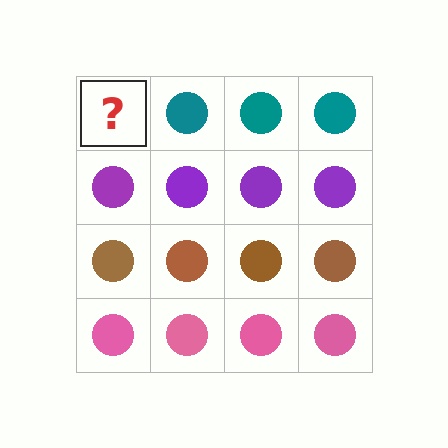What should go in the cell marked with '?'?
The missing cell should contain a teal circle.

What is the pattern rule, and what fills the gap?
The rule is that each row has a consistent color. The gap should be filled with a teal circle.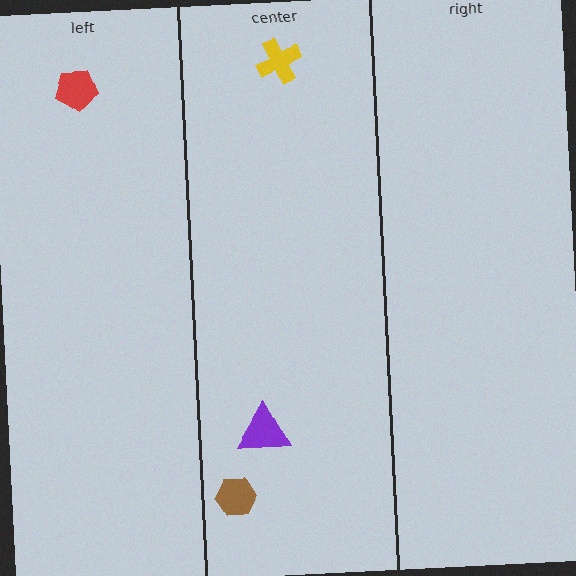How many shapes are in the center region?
3.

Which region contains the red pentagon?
The left region.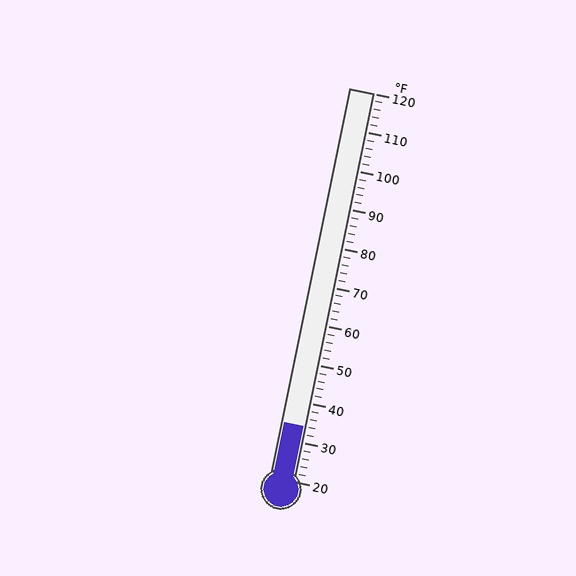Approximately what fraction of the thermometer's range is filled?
The thermometer is filled to approximately 15% of its range.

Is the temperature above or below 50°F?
The temperature is below 50°F.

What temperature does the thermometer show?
The thermometer shows approximately 34°F.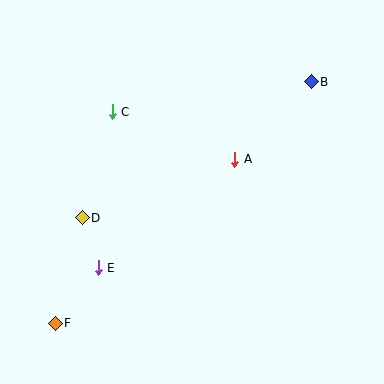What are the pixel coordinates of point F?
Point F is at (55, 323).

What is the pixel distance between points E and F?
The distance between E and F is 70 pixels.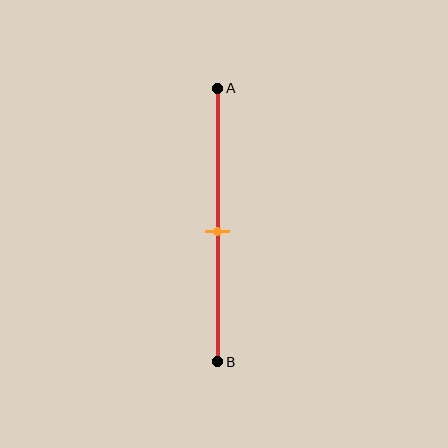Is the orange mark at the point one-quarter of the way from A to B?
No, the mark is at about 50% from A, not at the 25% one-quarter point.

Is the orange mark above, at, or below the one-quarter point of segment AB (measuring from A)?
The orange mark is below the one-quarter point of segment AB.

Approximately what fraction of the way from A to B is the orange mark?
The orange mark is approximately 50% of the way from A to B.